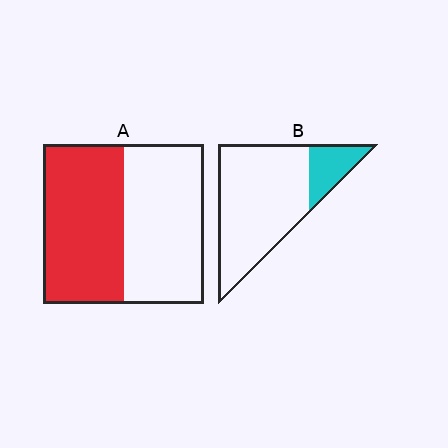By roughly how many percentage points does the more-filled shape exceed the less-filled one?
By roughly 30 percentage points (A over B).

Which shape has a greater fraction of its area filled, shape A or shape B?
Shape A.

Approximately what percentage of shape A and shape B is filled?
A is approximately 50% and B is approximately 20%.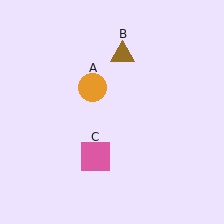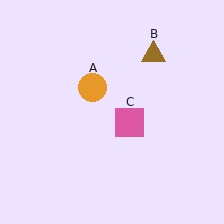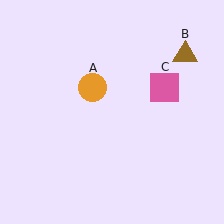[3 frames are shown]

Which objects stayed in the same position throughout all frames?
Orange circle (object A) remained stationary.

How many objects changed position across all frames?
2 objects changed position: brown triangle (object B), pink square (object C).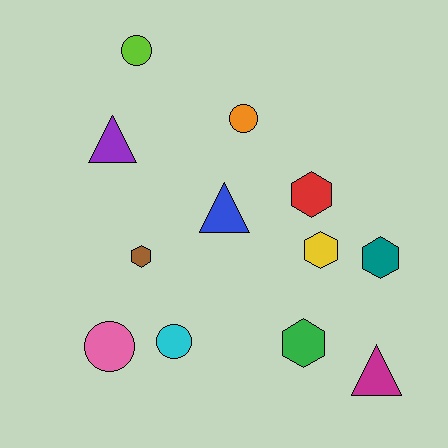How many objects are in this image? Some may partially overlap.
There are 12 objects.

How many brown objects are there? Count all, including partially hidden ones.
There is 1 brown object.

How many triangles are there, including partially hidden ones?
There are 3 triangles.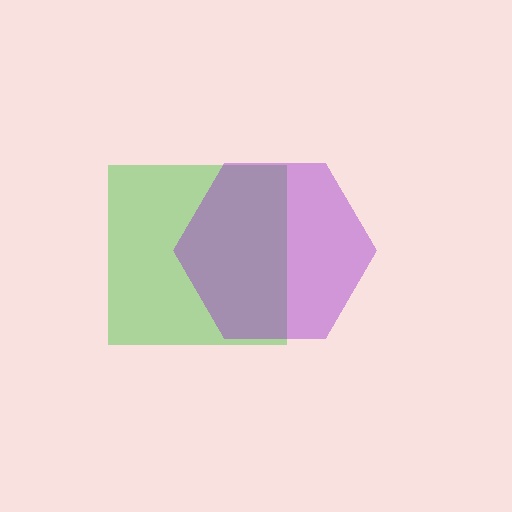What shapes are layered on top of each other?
The layered shapes are: a green square, a purple hexagon.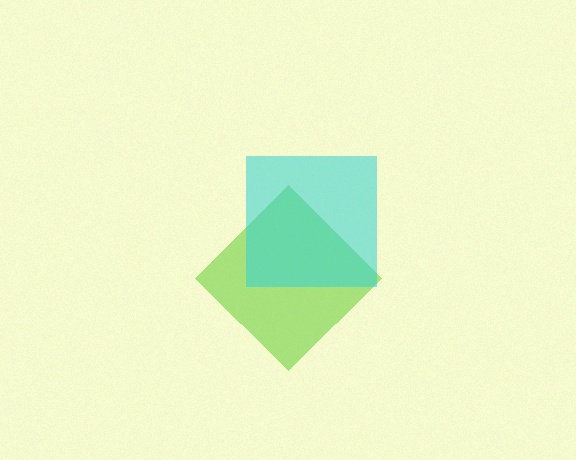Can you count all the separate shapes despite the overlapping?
Yes, there are 2 separate shapes.